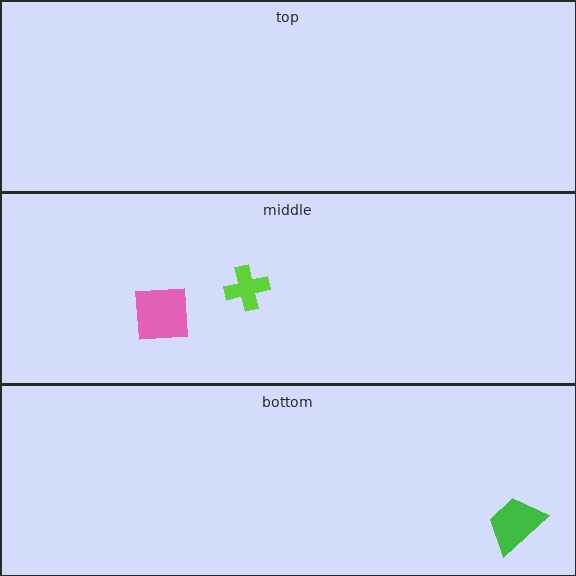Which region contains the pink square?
The middle region.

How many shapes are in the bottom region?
1.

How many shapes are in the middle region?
2.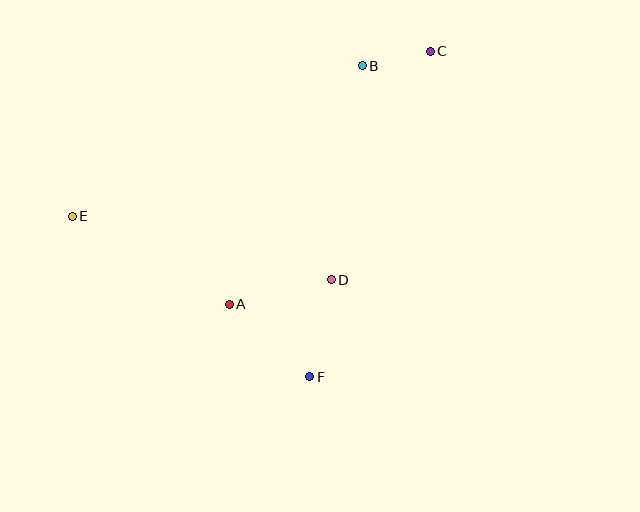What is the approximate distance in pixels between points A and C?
The distance between A and C is approximately 323 pixels.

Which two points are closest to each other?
Points B and C are closest to each other.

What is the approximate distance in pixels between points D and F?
The distance between D and F is approximately 99 pixels.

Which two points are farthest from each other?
Points C and E are farthest from each other.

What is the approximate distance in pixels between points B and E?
The distance between B and E is approximately 326 pixels.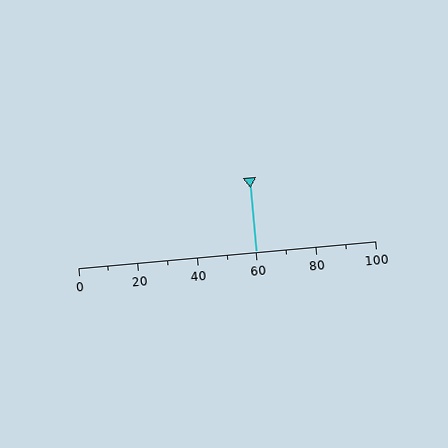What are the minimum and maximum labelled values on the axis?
The axis runs from 0 to 100.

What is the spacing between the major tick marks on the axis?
The major ticks are spaced 20 apart.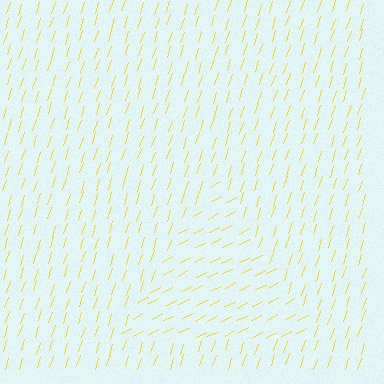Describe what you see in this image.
The image is filled with small yellow line segments. A triangle region in the image has lines oriented differently from the surrounding lines, creating a visible texture boundary.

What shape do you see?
I see a triangle.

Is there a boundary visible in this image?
Yes, there is a texture boundary formed by a change in line orientation.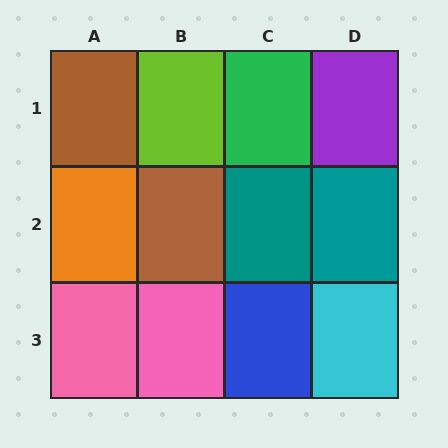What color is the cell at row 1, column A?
Brown.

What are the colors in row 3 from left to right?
Pink, pink, blue, cyan.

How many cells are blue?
1 cell is blue.